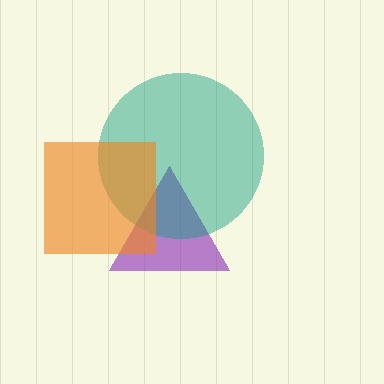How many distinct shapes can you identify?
There are 3 distinct shapes: a purple triangle, a teal circle, an orange square.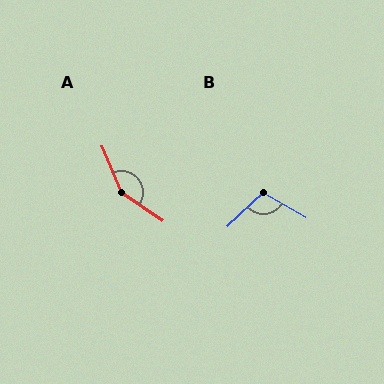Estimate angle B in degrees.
Approximately 106 degrees.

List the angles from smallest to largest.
B (106°), A (147°).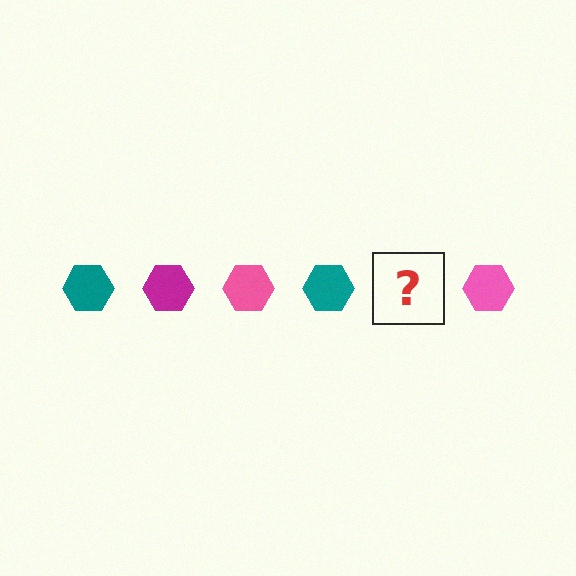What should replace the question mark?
The question mark should be replaced with a magenta hexagon.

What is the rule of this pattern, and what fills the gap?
The rule is that the pattern cycles through teal, magenta, pink hexagons. The gap should be filled with a magenta hexagon.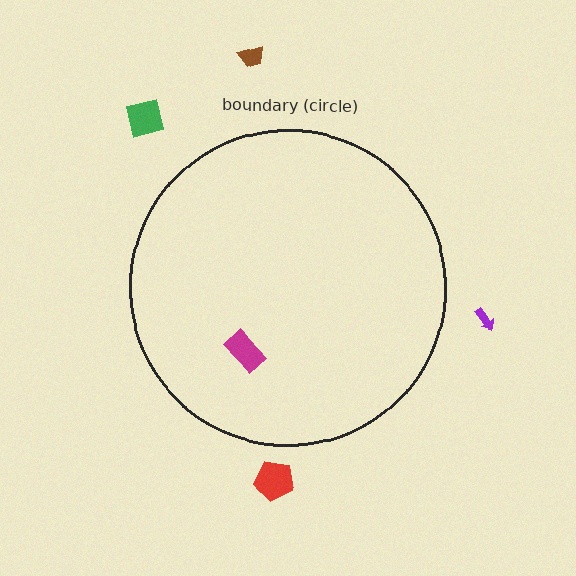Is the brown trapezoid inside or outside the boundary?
Outside.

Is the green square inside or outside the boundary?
Outside.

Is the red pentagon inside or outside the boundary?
Outside.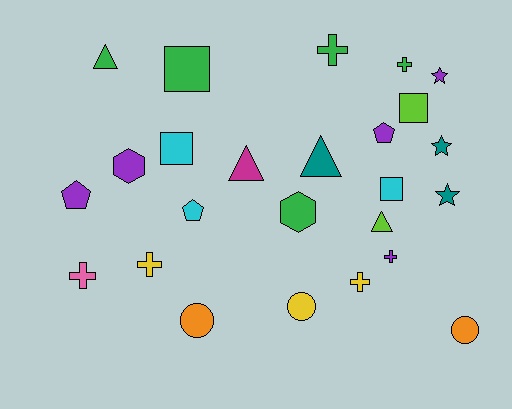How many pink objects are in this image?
There is 1 pink object.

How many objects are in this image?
There are 25 objects.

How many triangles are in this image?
There are 4 triangles.